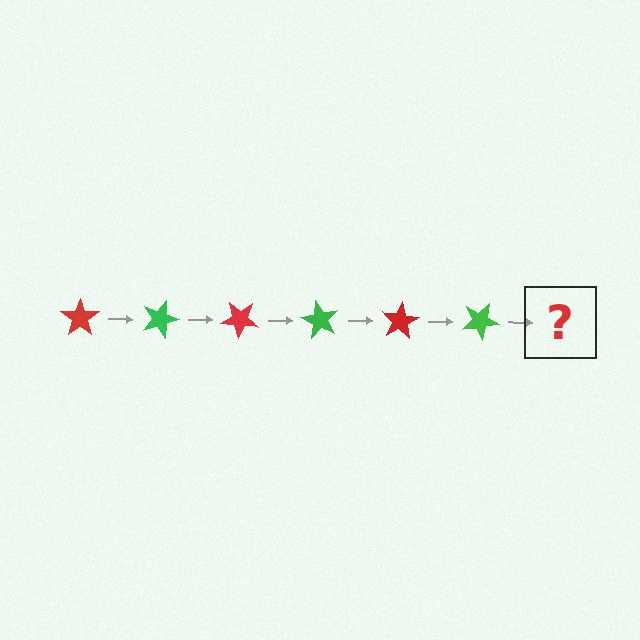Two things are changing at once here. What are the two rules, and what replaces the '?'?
The two rules are that it rotates 20 degrees each step and the color cycles through red and green. The '?' should be a red star, rotated 120 degrees from the start.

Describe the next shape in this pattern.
It should be a red star, rotated 120 degrees from the start.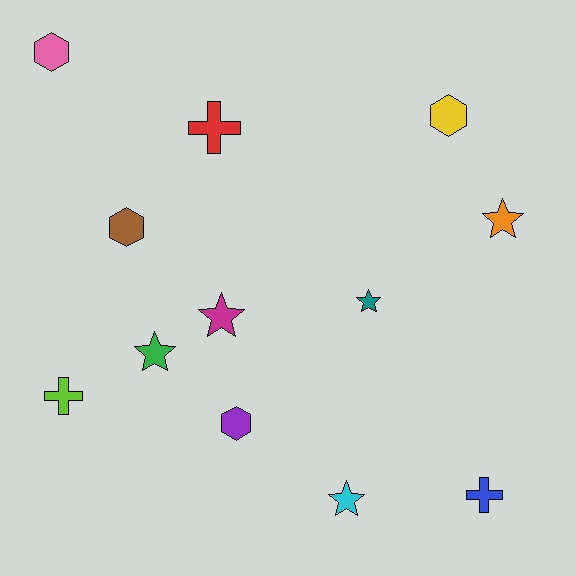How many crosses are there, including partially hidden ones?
There are 3 crosses.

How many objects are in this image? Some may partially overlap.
There are 12 objects.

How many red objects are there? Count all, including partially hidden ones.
There is 1 red object.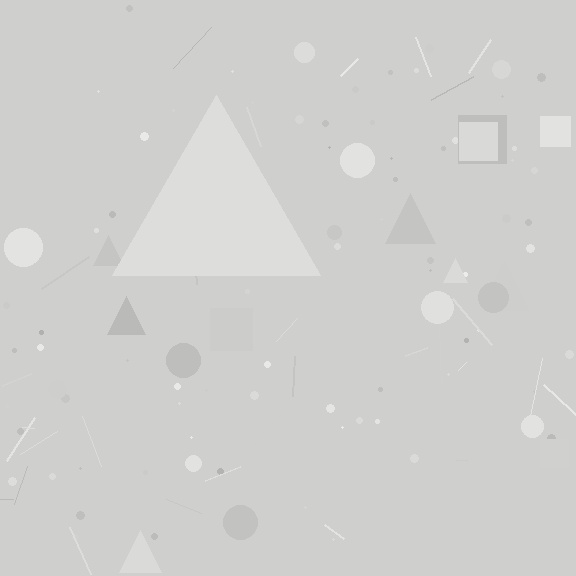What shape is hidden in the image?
A triangle is hidden in the image.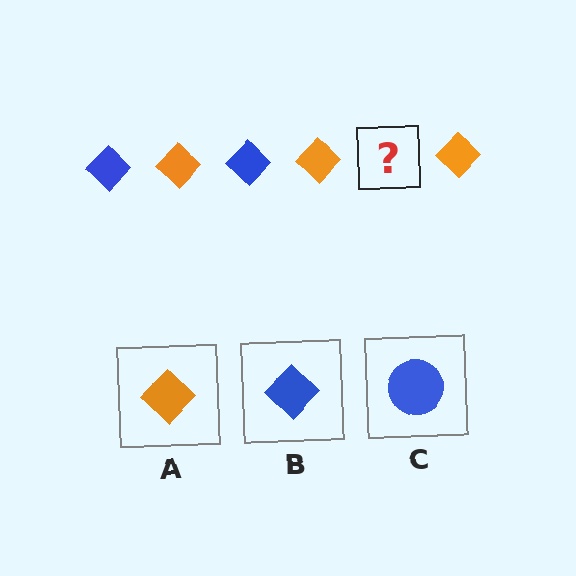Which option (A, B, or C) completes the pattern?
B.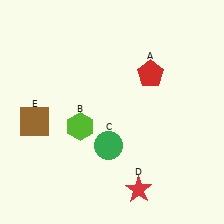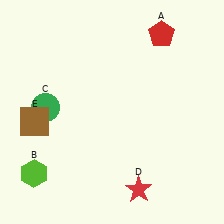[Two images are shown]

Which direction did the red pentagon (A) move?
The red pentagon (A) moved up.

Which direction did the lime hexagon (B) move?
The lime hexagon (B) moved down.